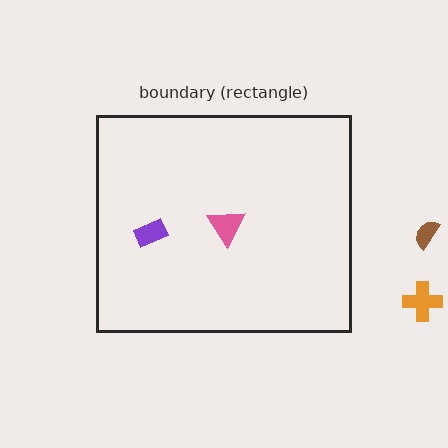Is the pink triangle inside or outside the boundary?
Inside.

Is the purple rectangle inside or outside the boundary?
Inside.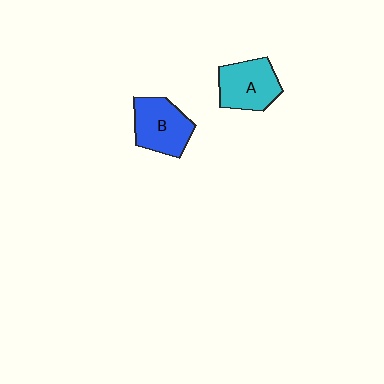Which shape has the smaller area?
Shape A (cyan).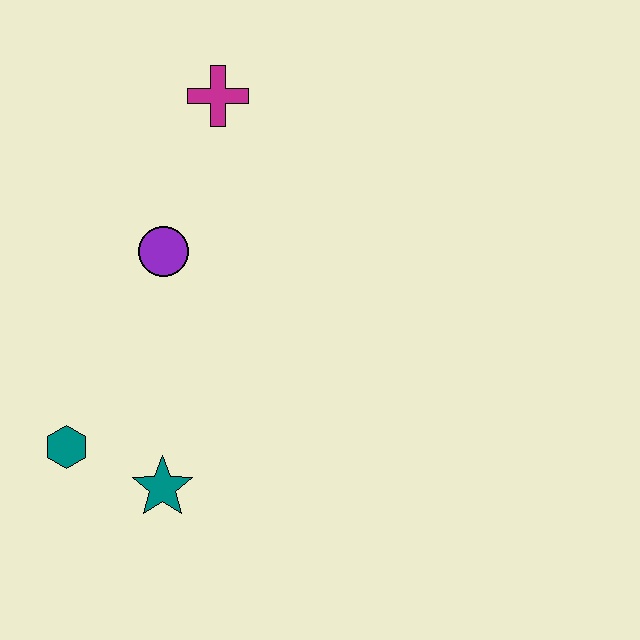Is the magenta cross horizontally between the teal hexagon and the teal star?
No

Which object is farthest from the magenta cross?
The teal star is farthest from the magenta cross.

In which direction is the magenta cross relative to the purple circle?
The magenta cross is above the purple circle.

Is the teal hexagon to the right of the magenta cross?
No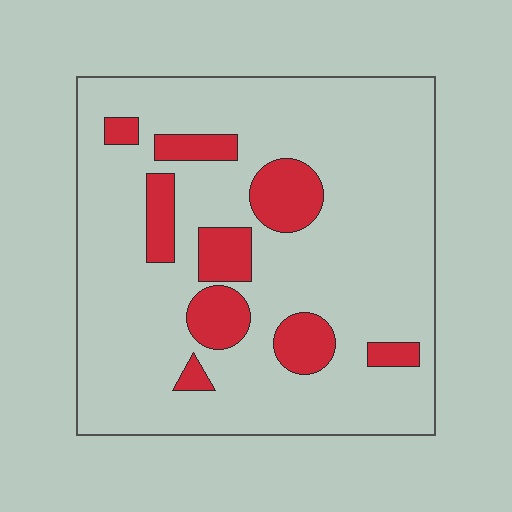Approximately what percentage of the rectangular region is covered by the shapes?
Approximately 15%.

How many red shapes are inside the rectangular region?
9.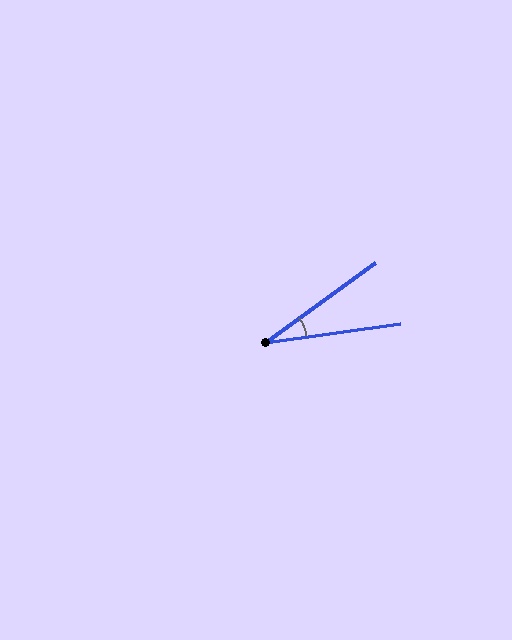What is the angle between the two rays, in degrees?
Approximately 28 degrees.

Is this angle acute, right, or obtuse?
It is acute.